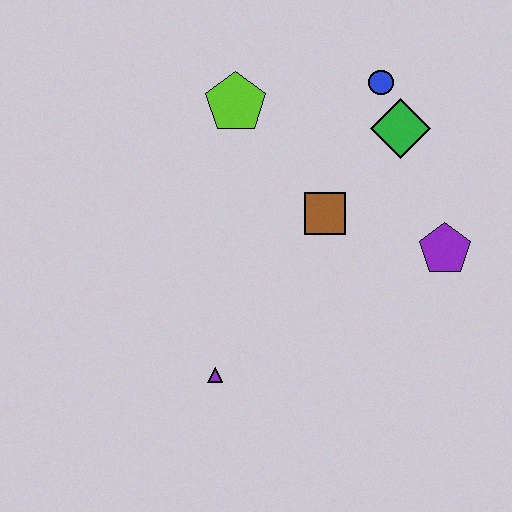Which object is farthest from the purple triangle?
The blue circle is farthest from the purple triangle.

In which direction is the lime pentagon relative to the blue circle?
The lime pentagon is to the left of the blue circle.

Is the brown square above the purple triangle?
Yes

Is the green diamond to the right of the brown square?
Yes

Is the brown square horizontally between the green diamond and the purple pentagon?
No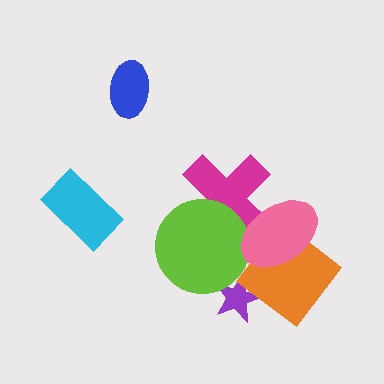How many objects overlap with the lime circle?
3 objects overlap with the lime circle.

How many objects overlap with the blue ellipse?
0 objects overlap with the blue ellipse.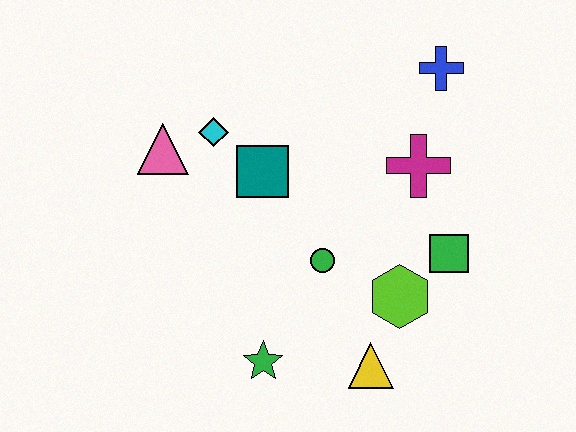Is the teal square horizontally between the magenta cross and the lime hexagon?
No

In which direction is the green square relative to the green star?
The green square is to the right of the green star.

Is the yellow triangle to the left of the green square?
Yes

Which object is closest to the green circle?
The lime hexagon is closest to the green circle.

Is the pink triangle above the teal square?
Yes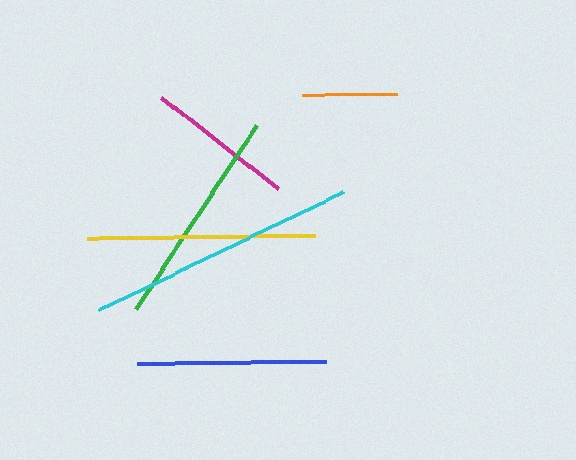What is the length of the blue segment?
The blue segment is approximately 189 pixels long.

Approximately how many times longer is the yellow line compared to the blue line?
The yellow line is approximately 1.2 times the length of the blue line.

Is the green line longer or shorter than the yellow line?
The yellow line is longer than the green line.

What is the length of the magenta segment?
The magenta segment is approximately 149 pixels long.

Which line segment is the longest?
The cyan line is the longest at approximately 271 pixels.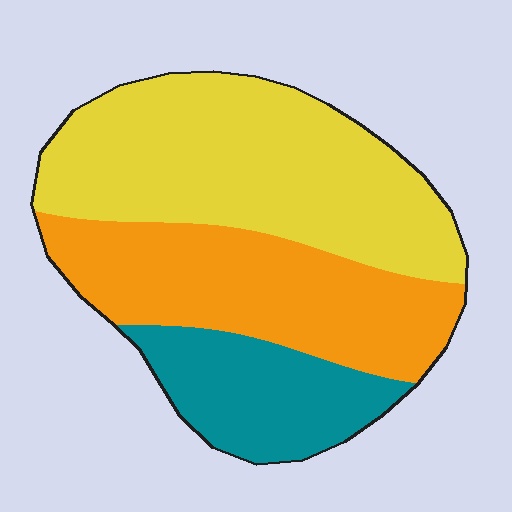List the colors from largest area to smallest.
From largest to smallest: yellow, orange, teal.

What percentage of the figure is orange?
Orange takes up between a third and a half of the figure.